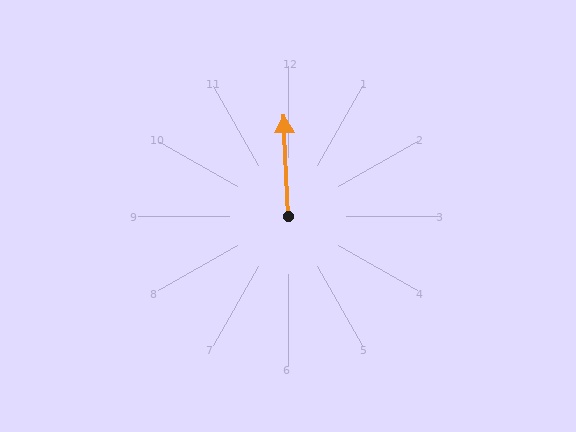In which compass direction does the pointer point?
North.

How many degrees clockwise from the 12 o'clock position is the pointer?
Approximately 357 degrees.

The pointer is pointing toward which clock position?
Roughly 12 o'clock.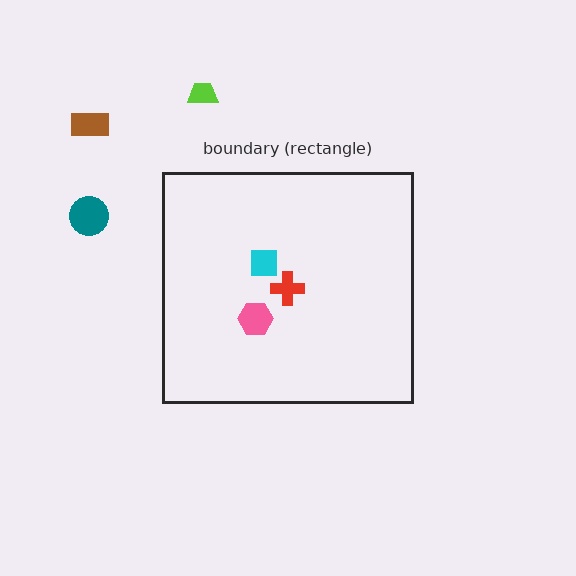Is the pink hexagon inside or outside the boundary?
Inside.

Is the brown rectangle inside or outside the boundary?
Outside.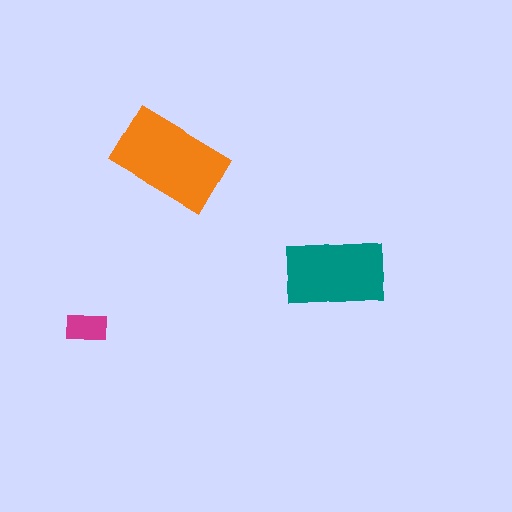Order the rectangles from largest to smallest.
the orange one, the teal one, the magenta one.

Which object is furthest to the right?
The teal rectangle is rightmost.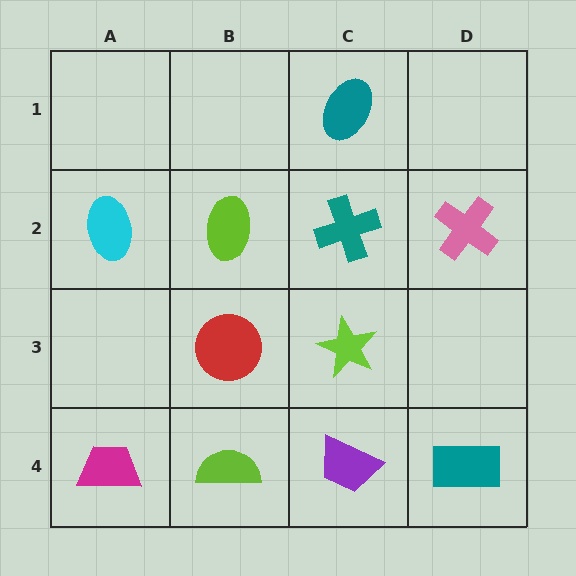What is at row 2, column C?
A teal cross.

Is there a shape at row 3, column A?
No, that cell is empty.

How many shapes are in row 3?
2 shapes.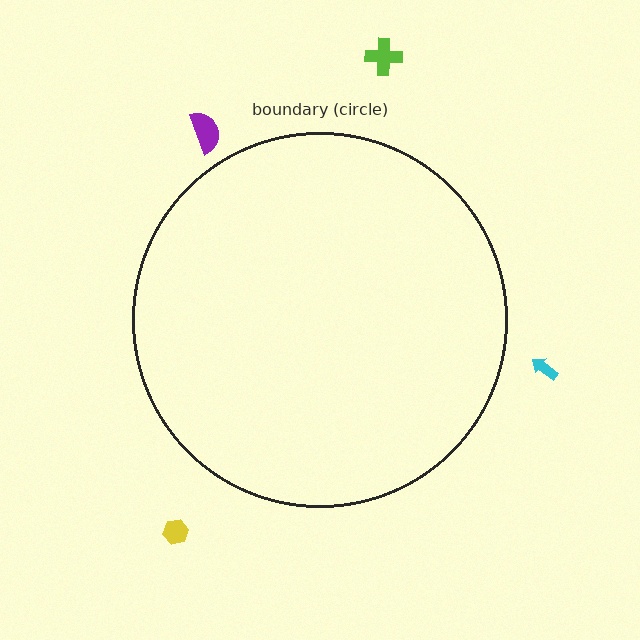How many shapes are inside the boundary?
0 inside, 4 outside.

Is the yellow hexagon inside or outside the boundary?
Outside.